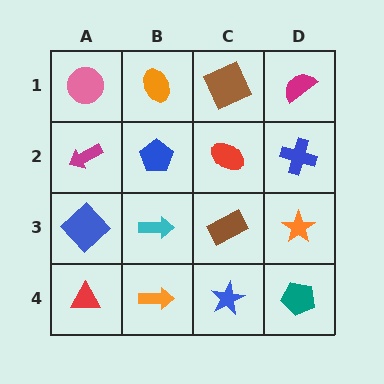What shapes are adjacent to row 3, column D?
A blue cross (row 2, column D), a teal pentagon (row 4, column D), a brown rectangle (row 3, column C).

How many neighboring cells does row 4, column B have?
3.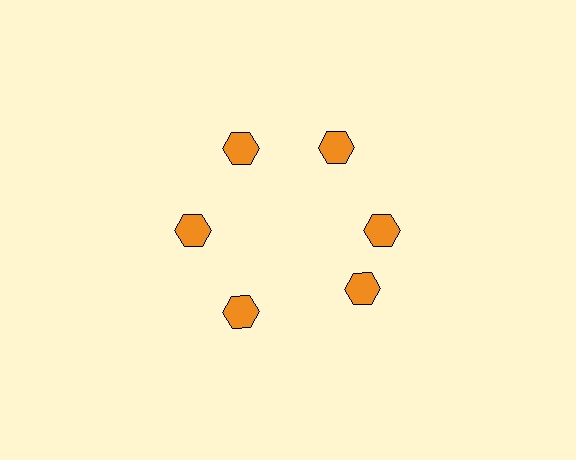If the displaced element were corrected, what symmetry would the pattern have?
It would have 6-fold rotational symmetry — the pattern would map onto itself every 60 degrees.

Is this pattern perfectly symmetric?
No. The 6 orange hexagons are arranged in a ring, but one element near the 5 o'clock position is rotated out of alignment along the ring, breaking the 6-fold rotational symmetry.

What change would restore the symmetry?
The symmetry would be restored by rotating it back into even spacing with its neighbors so that all 6 hexagons sit at equal angles and equal distance from the center.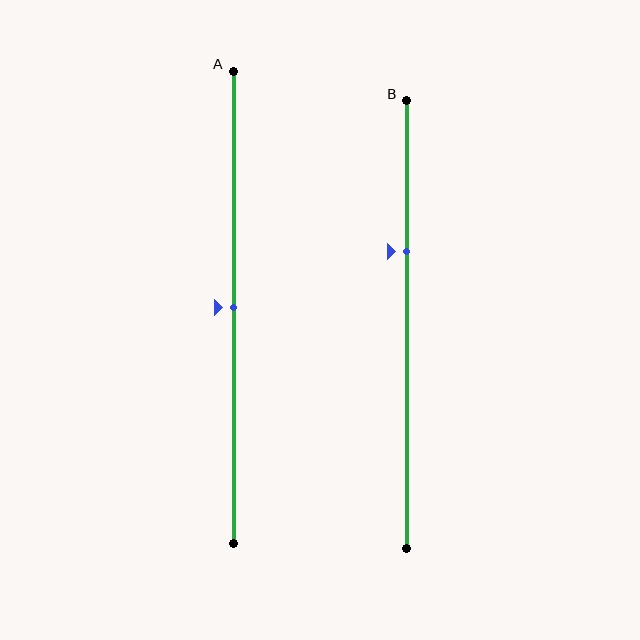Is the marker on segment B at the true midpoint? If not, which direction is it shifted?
No, the marker on segment B is shifted upward by about 16% of the segment length.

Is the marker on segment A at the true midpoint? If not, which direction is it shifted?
Yes, the marker on segment A is at the true midpoint.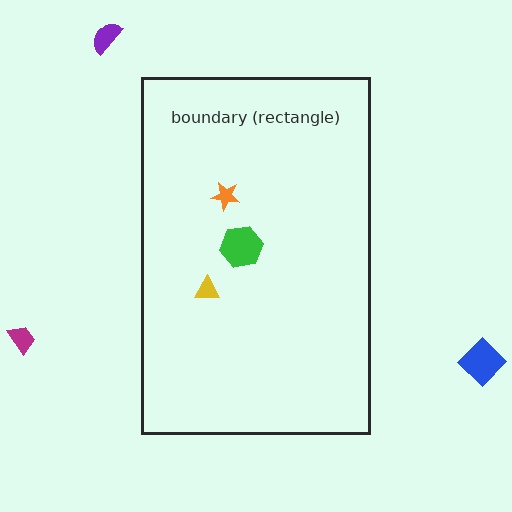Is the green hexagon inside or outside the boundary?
Inside.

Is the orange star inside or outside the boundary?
Inside.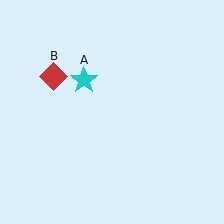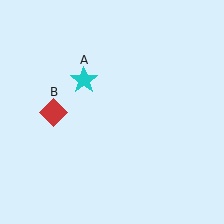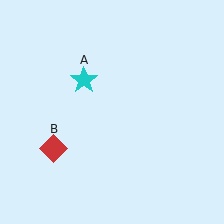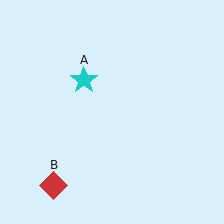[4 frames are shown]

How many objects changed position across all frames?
1 object changed position: red diamond (object B).